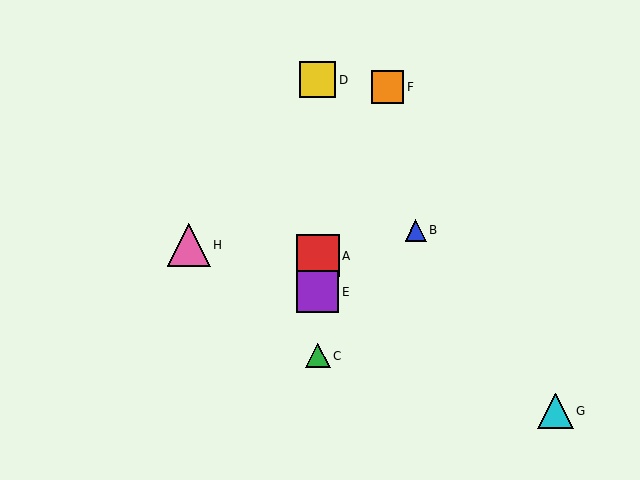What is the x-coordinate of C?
Object C is at x≈318.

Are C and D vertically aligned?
Yes, both are at x≈318.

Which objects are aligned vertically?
Objects A, C, D, E are aligned vertically.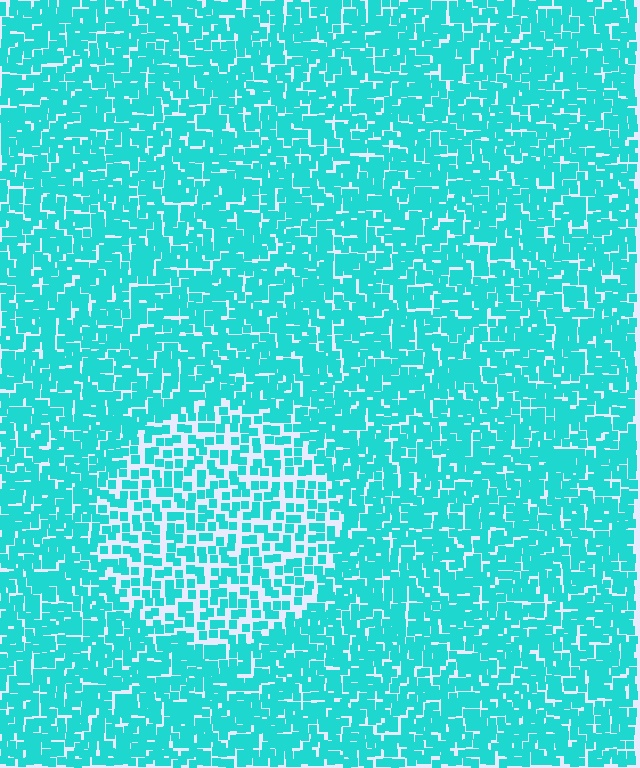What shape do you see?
I see a circle.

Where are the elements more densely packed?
The elements are more densely packed outside the circle boundary.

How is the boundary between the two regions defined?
The boundary is defined by a change in element density (approximately 1.8x ratio). All elements are the same color, size, and shape.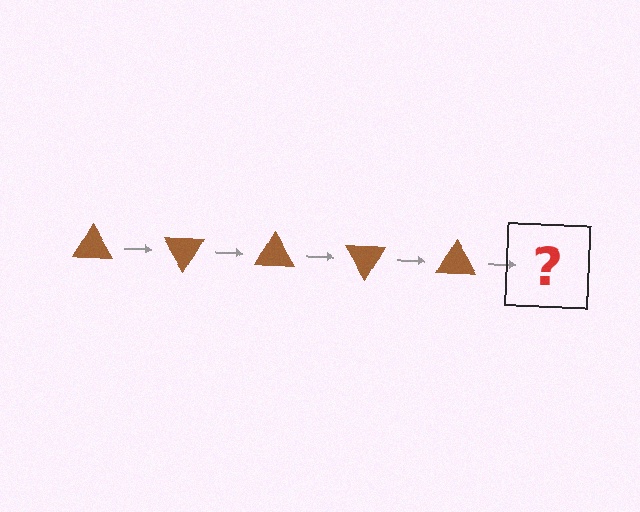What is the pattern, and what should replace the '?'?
The pattern is that the triangle rotates 60 degrees each step. The '?' should be a brown triangle rotated 300 degrees.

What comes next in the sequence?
The next element should be a brown triangle rotated 300 degrees.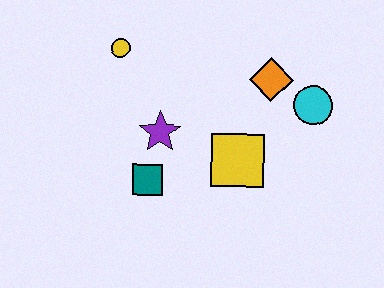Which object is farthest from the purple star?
The cyan circle is farthest from the purple star.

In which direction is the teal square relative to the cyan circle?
The teal square is to the left of the cyan circle.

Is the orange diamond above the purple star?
Yes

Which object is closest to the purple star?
The teal square is closest to the purple star.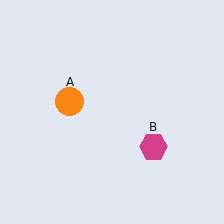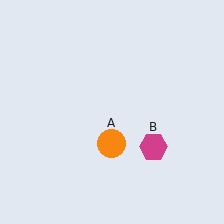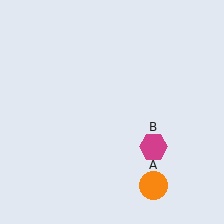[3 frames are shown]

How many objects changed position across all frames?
1 object changed position: orange circle (object A).